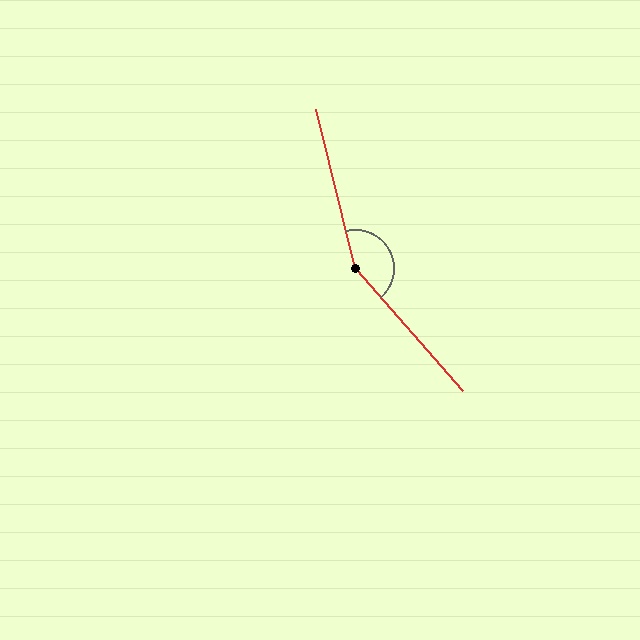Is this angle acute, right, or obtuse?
It is obtuse.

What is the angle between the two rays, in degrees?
Approximately 152 degrees.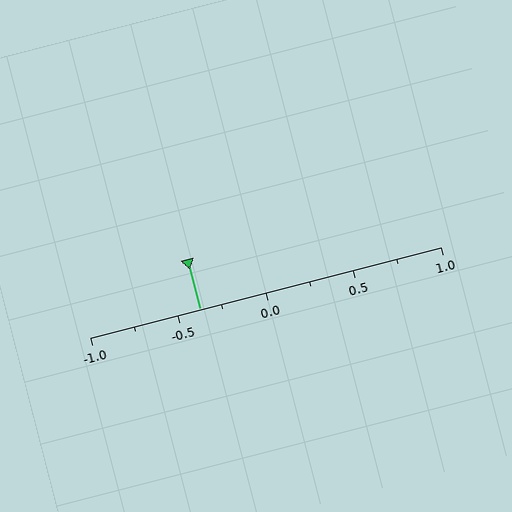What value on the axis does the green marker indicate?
The marker indicates approximately -0.38.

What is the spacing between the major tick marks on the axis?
The major ticks are spaced 0.5 apart.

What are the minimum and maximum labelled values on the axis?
The axis runs from -1.0 to 1.0.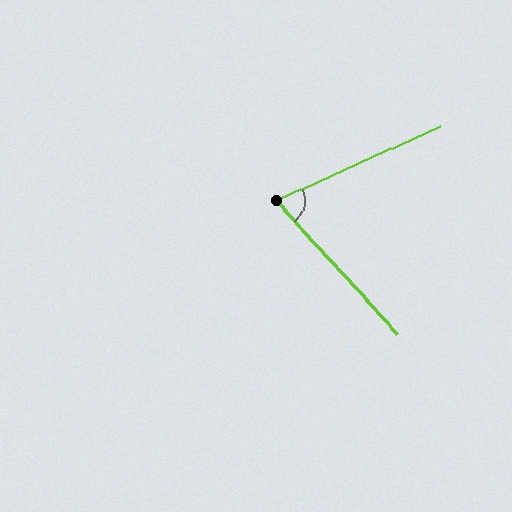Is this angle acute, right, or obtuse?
It is acute.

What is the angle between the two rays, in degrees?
Approximately 72 degrees.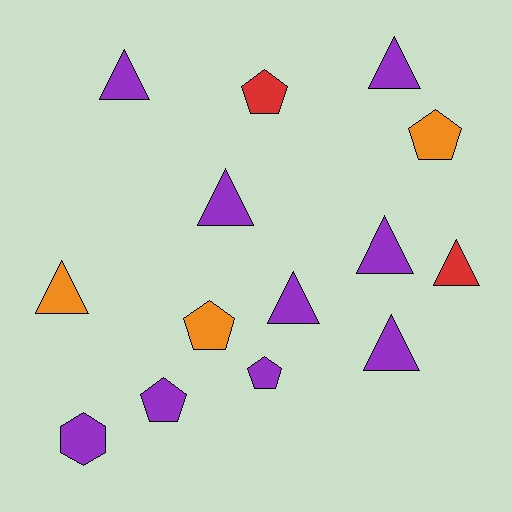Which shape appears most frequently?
Triangle, with 8 objects.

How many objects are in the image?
There are 14 objects.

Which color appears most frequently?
Purple, with 9 objects.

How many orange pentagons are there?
There are 2 orange pentagons.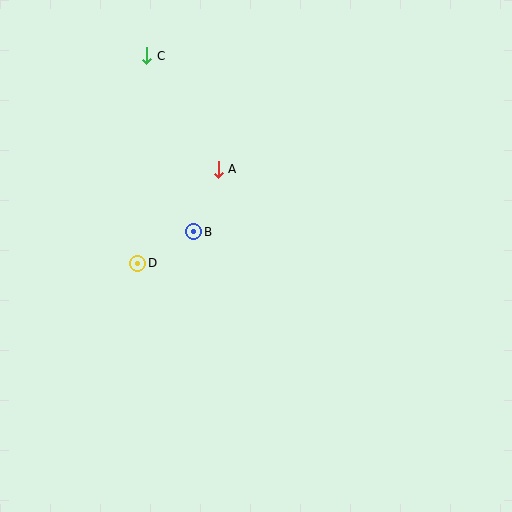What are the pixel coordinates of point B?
Point B is at (194, 232).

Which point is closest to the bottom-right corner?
Point B is closest to the bottom-right corner.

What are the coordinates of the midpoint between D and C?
The midpoint between D and C is at (142, 159).